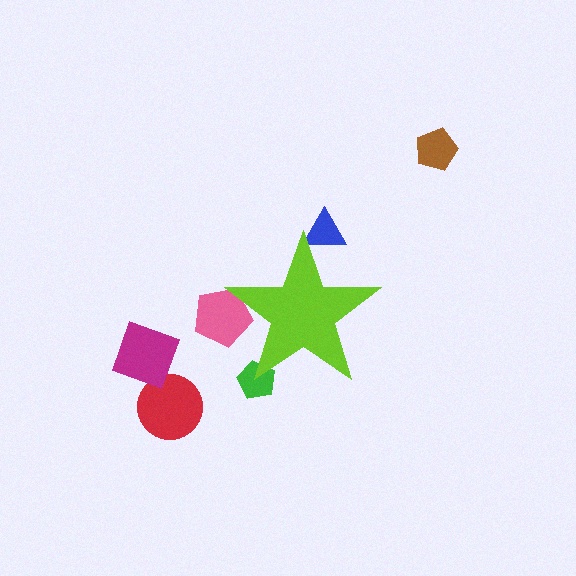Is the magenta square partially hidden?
No, the magenta square is fully visible.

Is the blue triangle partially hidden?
Yes, the blue triangle is partially hidden behind the lime star.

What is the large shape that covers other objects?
A lime star.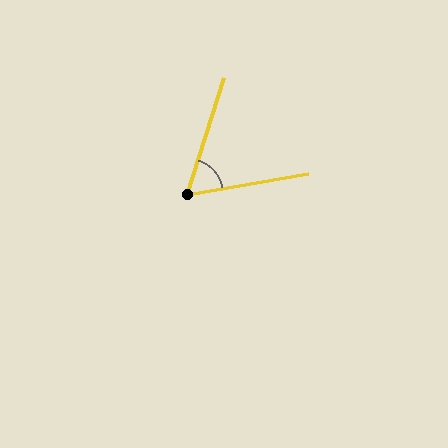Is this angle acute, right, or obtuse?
It is acute.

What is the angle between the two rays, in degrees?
Approximately 63 degrees.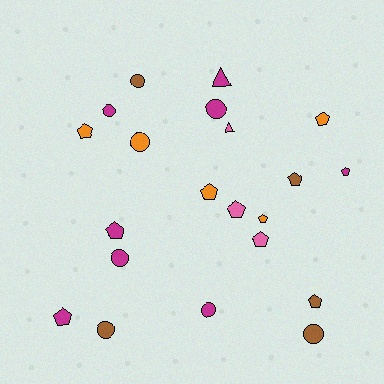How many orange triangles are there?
There are no orange triangles.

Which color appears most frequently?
Magenta, with 8 objects.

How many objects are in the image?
There are 21 objects.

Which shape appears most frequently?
Pentagon, with 11 objects.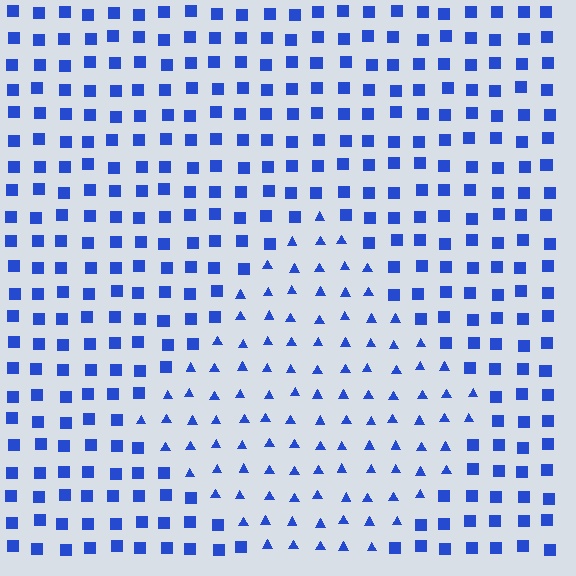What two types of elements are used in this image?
The image uses triangles inside the diamond region and squares outside it.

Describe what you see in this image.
The image is filled with small blue elements arranged in a uniform grid. A diamond-shaped region contains triangles, while the surrounding area contains squares. The boundary is defined purely by the change in element shape.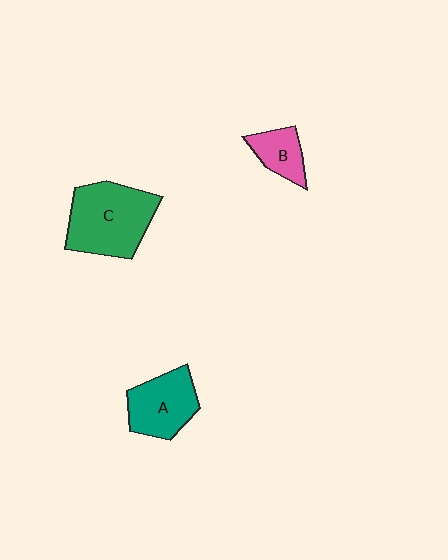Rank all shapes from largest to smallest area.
From largest to smallest: C (green), A (teal), B (pink).